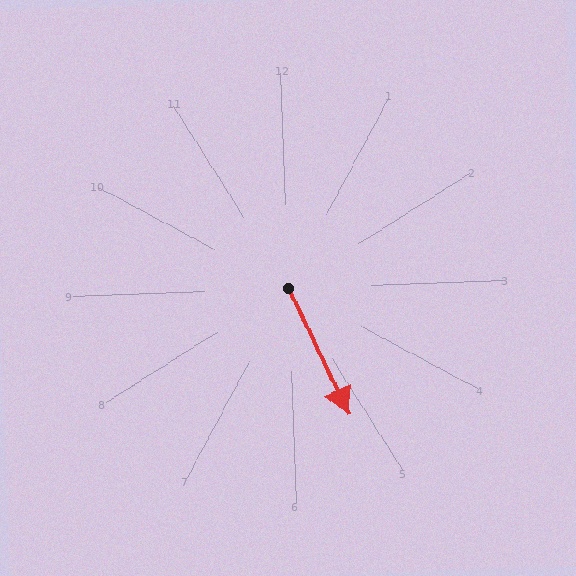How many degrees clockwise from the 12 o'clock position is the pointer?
Approximately 156 degrees.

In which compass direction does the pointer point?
Southeast.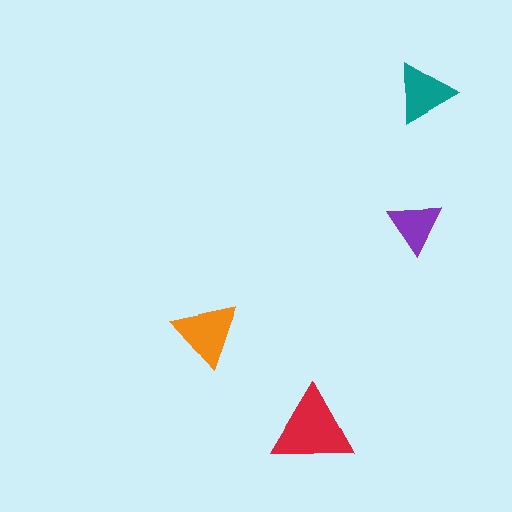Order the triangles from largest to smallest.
the red one, the orange one, the teal one, the purple one.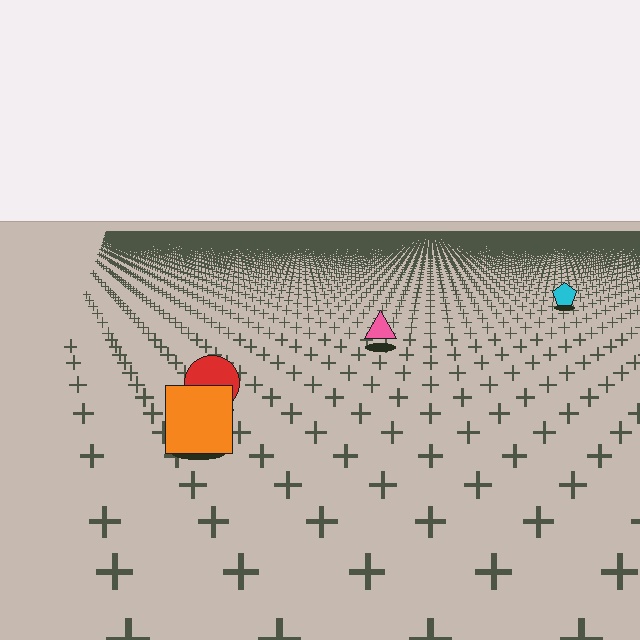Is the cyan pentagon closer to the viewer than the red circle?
No. The red circle is closer — you can tell from the texture gradient: the ground texture is coarser near it.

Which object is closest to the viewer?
The orange square is closest. The texture marks near it are larger and more spread out.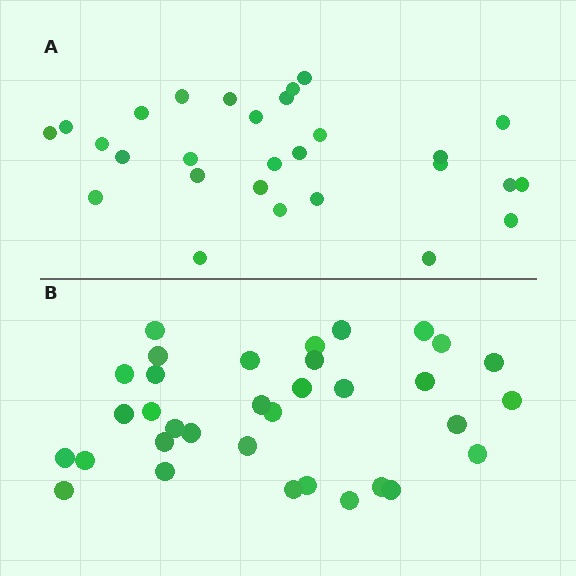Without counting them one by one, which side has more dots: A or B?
Region B (the bottom region) has more dots.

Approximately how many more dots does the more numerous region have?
Region B has about 6 more dots than region A.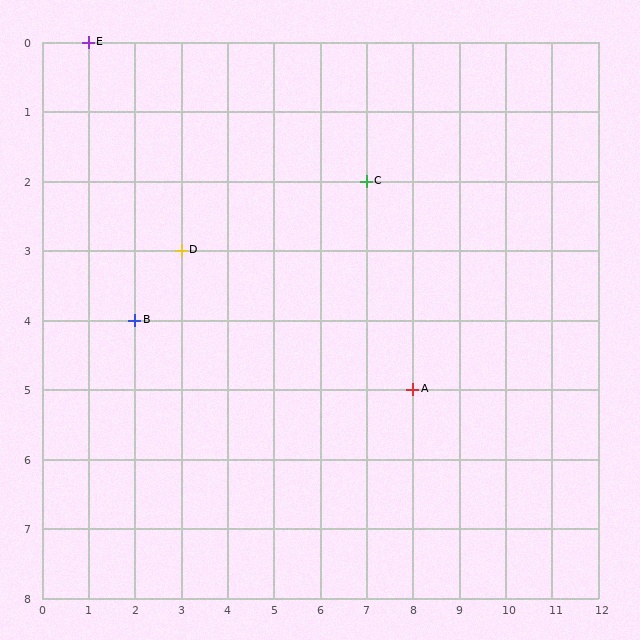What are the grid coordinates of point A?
Point A is at grid coordinates (8, 5).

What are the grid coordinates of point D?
Point D is at grid coordinates (3, 3).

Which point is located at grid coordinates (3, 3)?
Point D is at (3, 3).